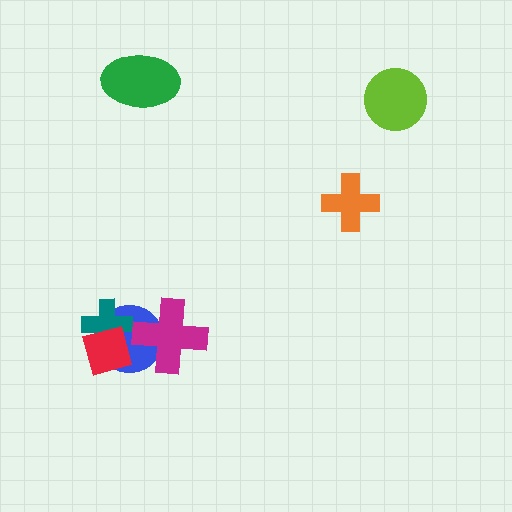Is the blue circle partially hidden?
Yes, it is partially covered by another shape.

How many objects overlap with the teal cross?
2 objects overlap with the teal cross.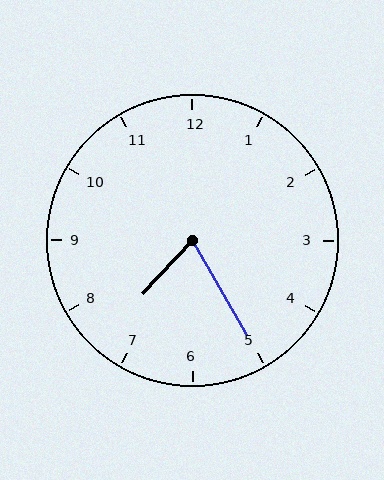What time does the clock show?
7:25.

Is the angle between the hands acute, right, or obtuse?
It is acute.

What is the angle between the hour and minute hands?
Approximately 72 degrees.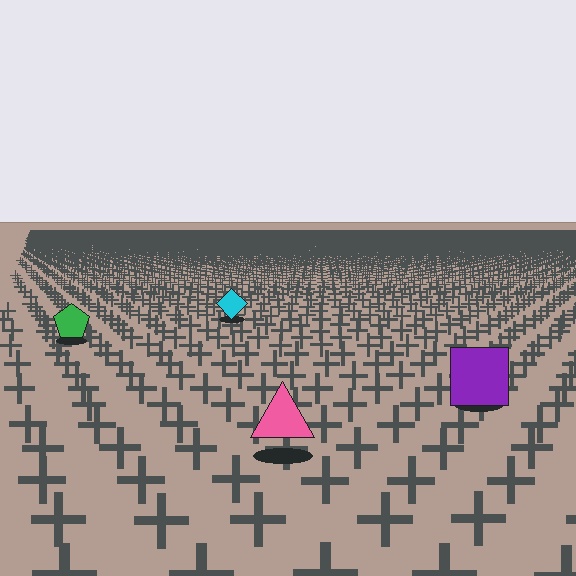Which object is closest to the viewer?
The pink triangle is closest. The texture marks near it are larger and more spread out.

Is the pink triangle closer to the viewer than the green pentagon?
Yes. The pink triangle is closer — you can tell from the texture gradient: the ground texture is coarser near it.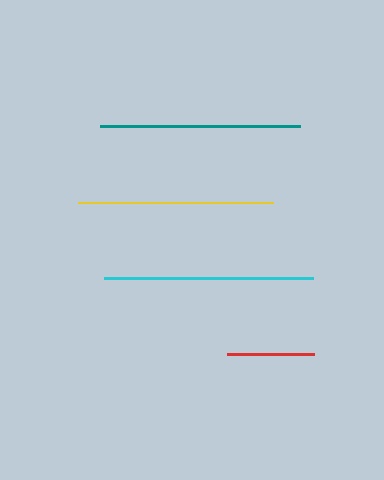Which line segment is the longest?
The cyan line is the longest at approximately 209 pixels.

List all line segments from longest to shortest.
From longest to shortest: cyan, teal, yellow, red.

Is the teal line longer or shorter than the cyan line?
The cyan line is longer than the teal line.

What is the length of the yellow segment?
The yellow segment is approximately 195 pixels long.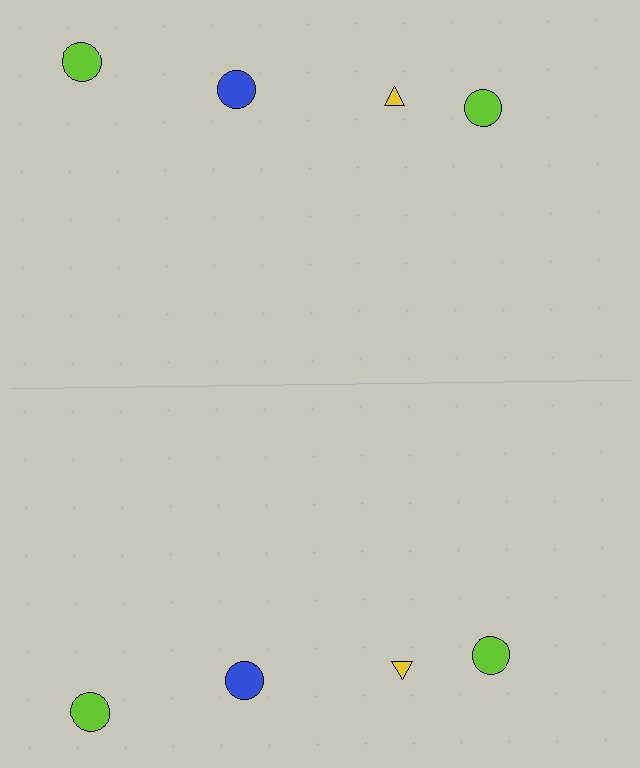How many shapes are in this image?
There are 8 shapes in this image.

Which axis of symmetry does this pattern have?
The pattern has a horizontal axis of symmetry running through the center of the image.